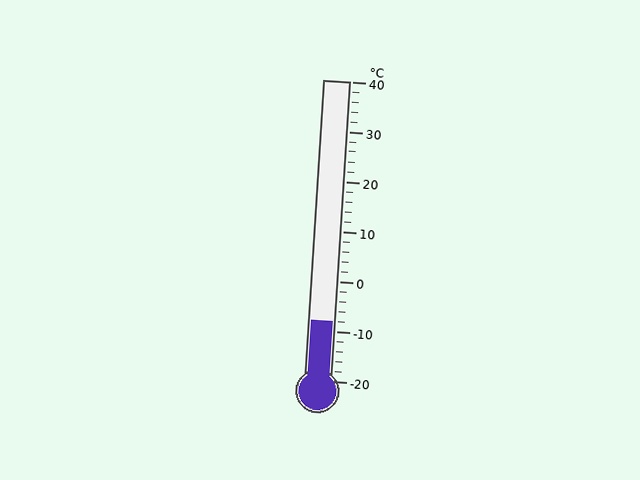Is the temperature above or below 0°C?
The temperature is below 0°C.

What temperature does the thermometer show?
The thermometer shows approximately -8°C.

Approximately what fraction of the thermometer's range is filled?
The thermometer is filled to approximately 20% of its range.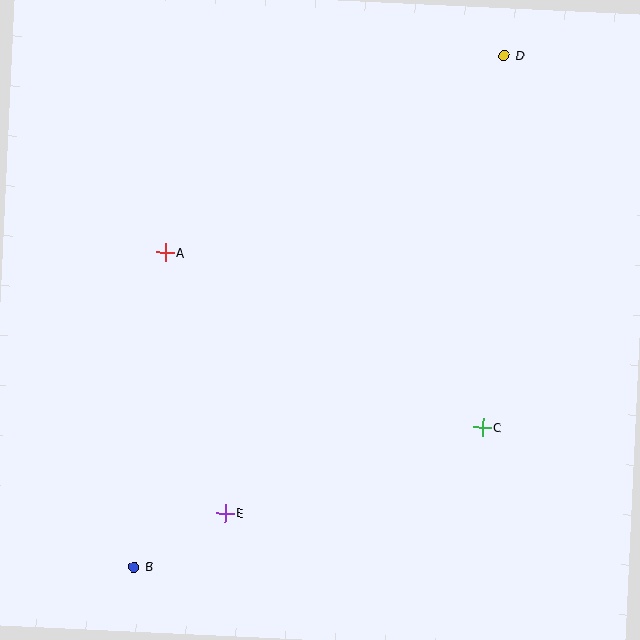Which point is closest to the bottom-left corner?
Point B is closest to the bottom-left corner.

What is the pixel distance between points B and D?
The distance between B and D is 631 pixels.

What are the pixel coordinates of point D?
Point D is at (504, 55).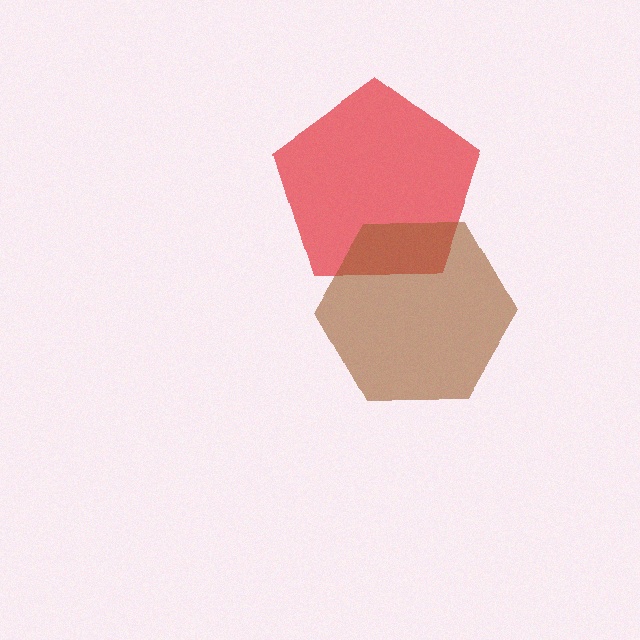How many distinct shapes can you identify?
There are 2 distinct shapes: a red pentagon, a brown hexagon.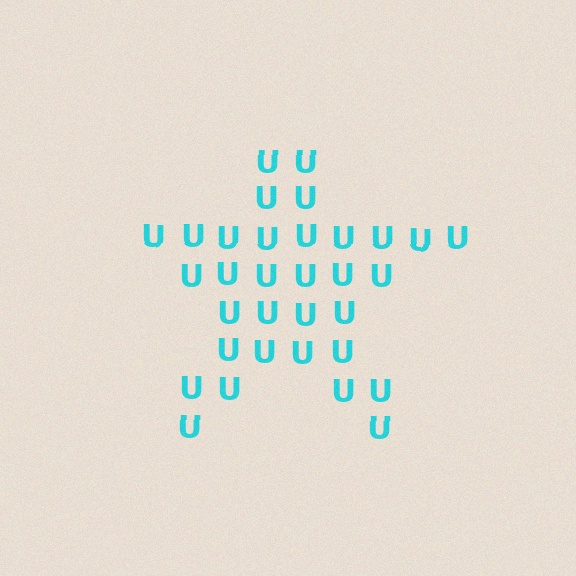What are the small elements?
The small elements are letter U's.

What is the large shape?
The large shape is a star.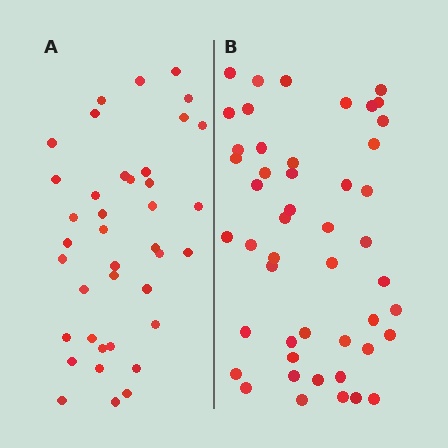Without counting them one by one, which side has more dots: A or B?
Region B (the right region) has more dots.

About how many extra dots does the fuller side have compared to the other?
Region B has roughly 8 or so more dots than region A.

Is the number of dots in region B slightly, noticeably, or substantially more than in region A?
Region B has only slightly more — the two regions are fairly close. The ratio is roughly 1.2 to 1.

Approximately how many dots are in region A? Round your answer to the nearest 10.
About 40 dots. (The exact count is 39, which rounds to 40.)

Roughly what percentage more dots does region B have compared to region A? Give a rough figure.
About 25% more.